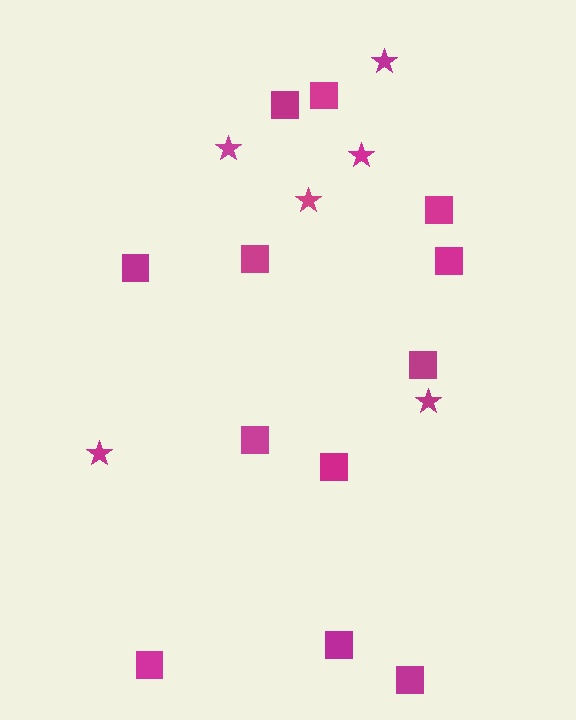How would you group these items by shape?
There are 2 groups: one group of squares (12) and one group of stars (6).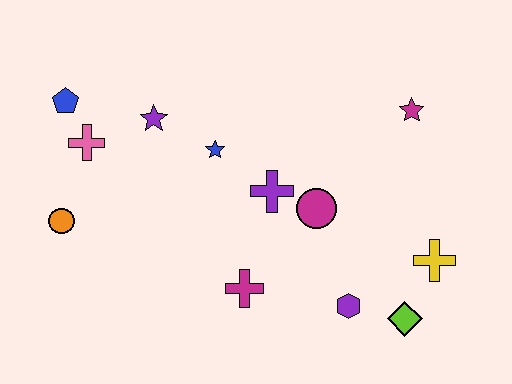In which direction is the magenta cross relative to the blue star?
The magenta cross is below the blue star.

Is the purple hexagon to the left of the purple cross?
No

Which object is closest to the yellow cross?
The lime diamond is closest to the yellow cross.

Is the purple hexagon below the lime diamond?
No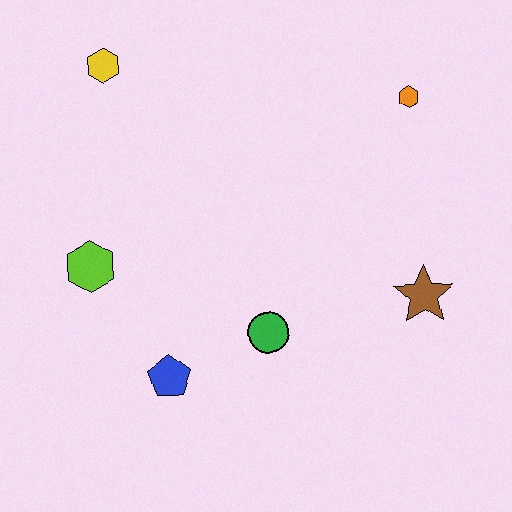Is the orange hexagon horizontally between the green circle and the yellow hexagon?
No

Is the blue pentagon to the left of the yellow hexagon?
No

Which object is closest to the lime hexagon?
The blue pentagon is closest to the lime hexagon.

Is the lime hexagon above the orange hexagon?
No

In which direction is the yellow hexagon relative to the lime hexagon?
The yellow hexagon is above the lime hexagon.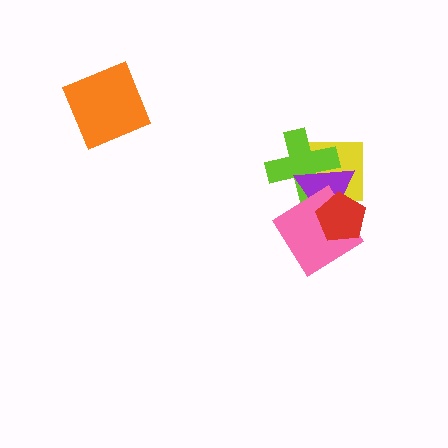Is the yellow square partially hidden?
Yes, it is partially covered by another shape.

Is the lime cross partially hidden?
Yes, it is partially covered by another shape.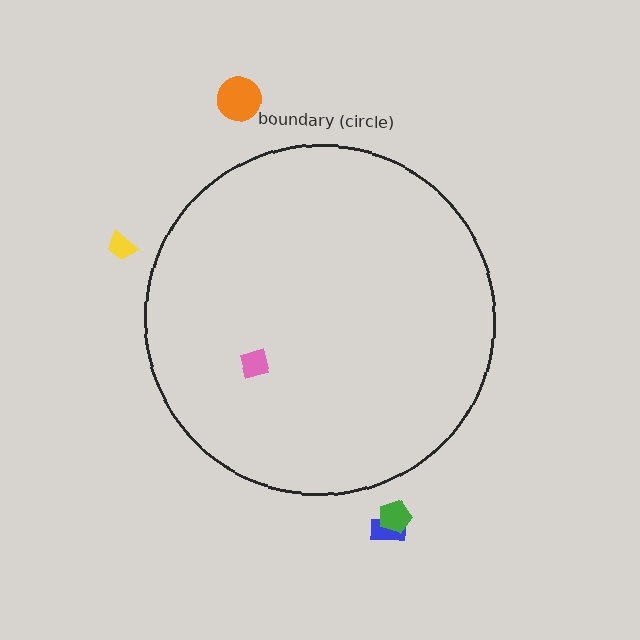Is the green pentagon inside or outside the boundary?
Outside.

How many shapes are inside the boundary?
1 inside, 4 outside.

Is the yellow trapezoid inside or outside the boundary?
Outside.